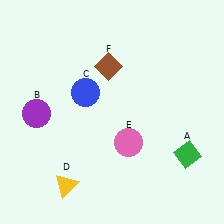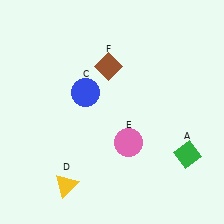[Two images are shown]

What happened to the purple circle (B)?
The purple circle (B) was removed in Image 2. It was in the bottom-left area of Image 1.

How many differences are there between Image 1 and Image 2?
There is 1 difference between the two images.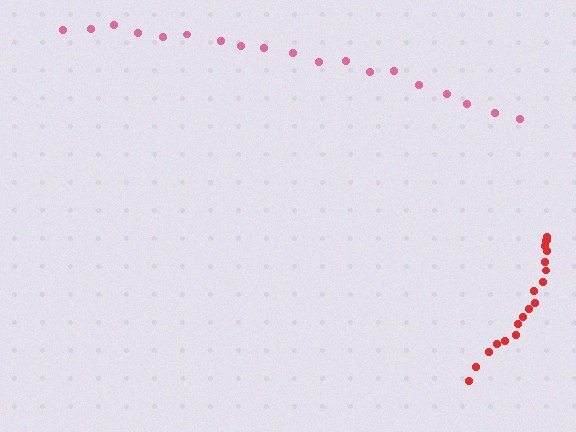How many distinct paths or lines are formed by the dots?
There are 2 distinct paths.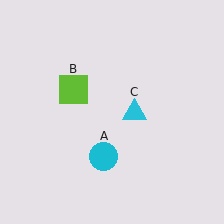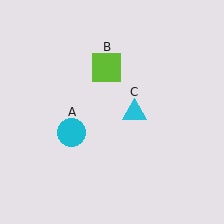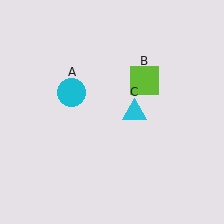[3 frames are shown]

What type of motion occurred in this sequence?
The cyan circle (object A), lime square (object B) rotated clockwise around the center of the scene.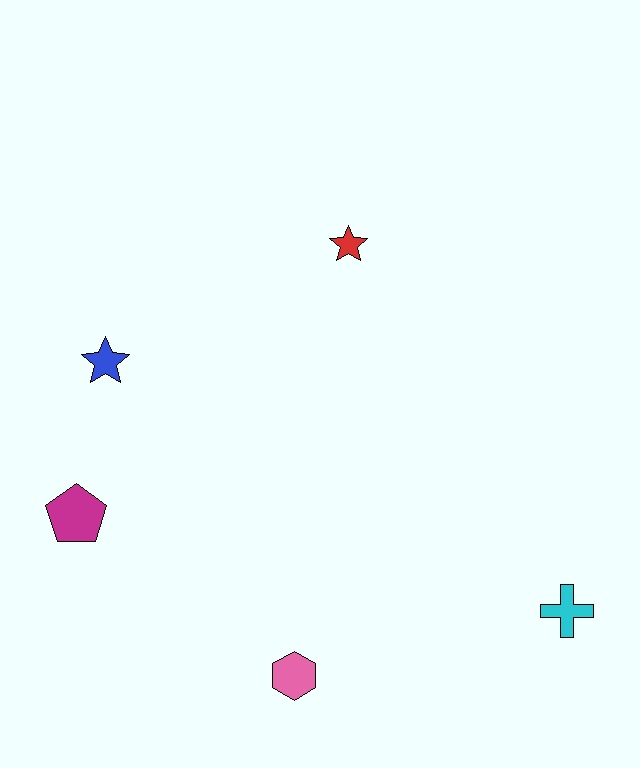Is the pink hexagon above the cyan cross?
No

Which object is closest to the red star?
The blue star is closest to the red star.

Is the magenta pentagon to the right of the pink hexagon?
No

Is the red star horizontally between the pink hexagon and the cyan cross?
Yes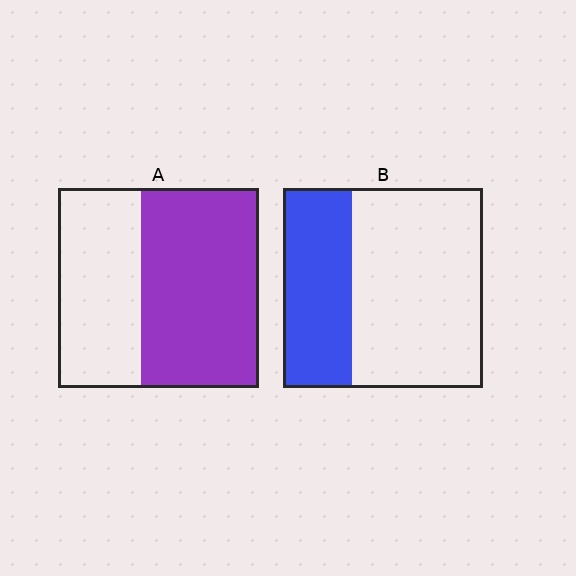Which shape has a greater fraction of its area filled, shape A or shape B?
Shape A.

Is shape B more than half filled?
No.